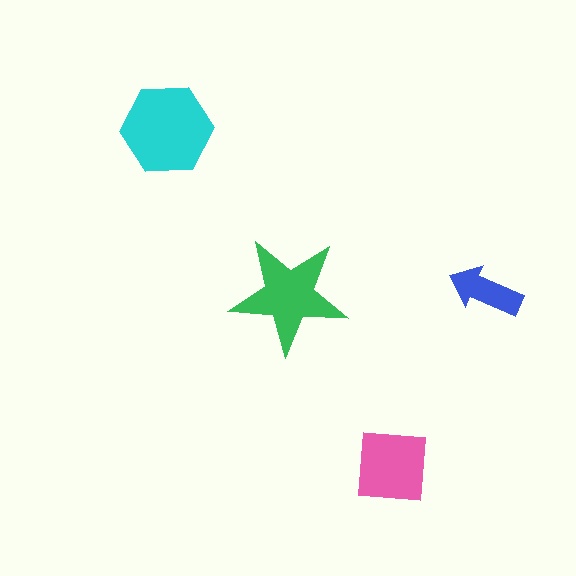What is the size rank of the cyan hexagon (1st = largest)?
1st.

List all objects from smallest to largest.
The blue arrow, the pink square, the green star, the cyan hexagon.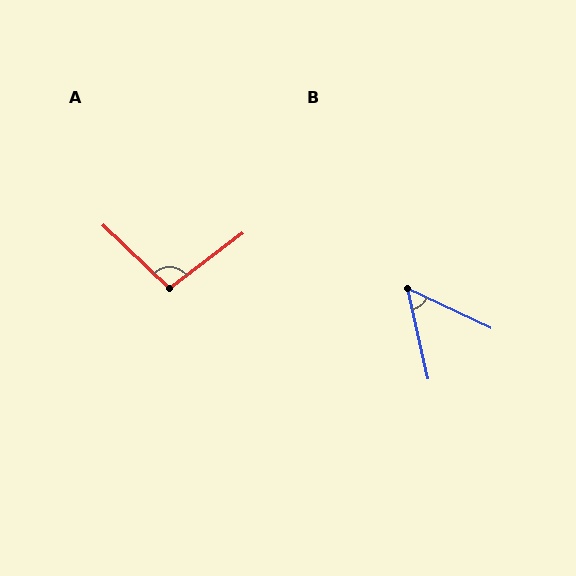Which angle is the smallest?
B, at approximately 52 degrees.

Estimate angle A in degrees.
Approximately 99 degrees.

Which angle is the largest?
A, at approximately 99 degrees.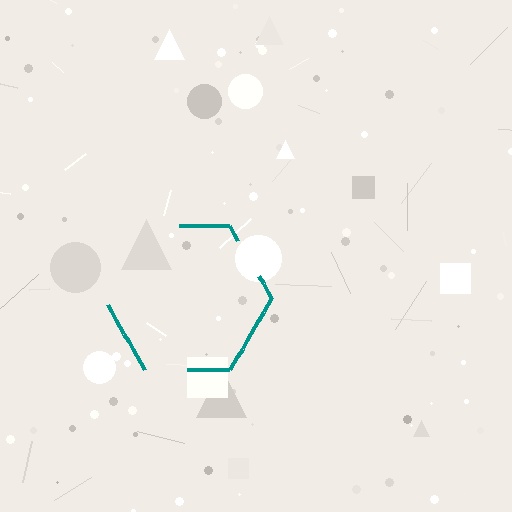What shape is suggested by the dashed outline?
The dashed outline suggests a hexagon.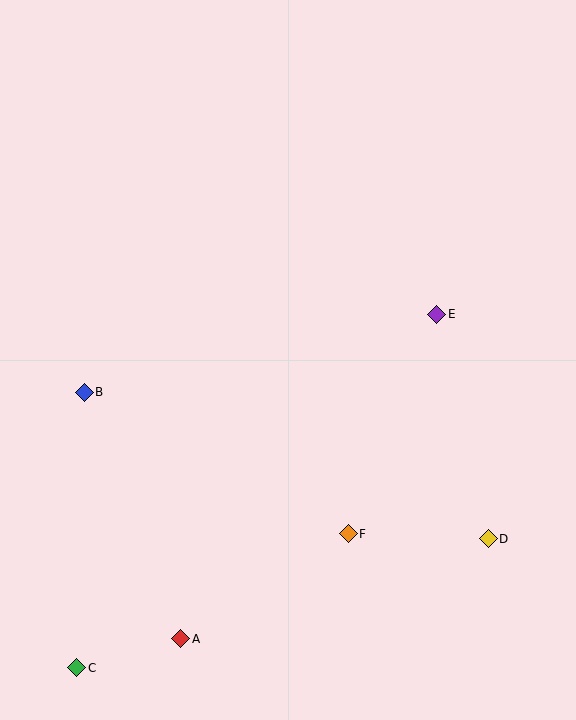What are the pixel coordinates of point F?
Point F is at (348, 534).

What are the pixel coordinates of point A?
Point A is at (181, 639).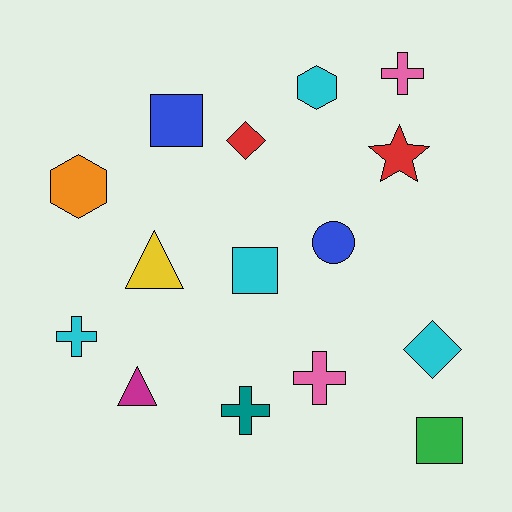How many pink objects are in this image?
There are 2 pink objects.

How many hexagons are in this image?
There are 2 hexagons.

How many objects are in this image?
There are 15 objects.